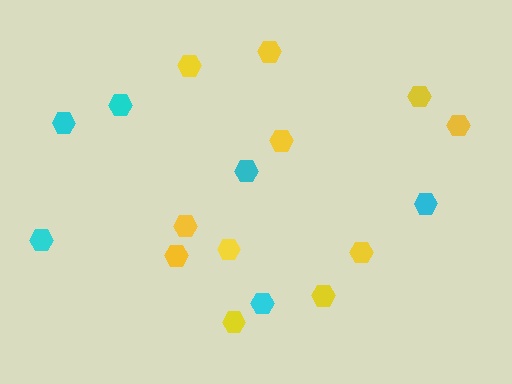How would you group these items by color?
There are 2 groups: one group of yellow hexagons (11) and one group of cyan hexagons (6).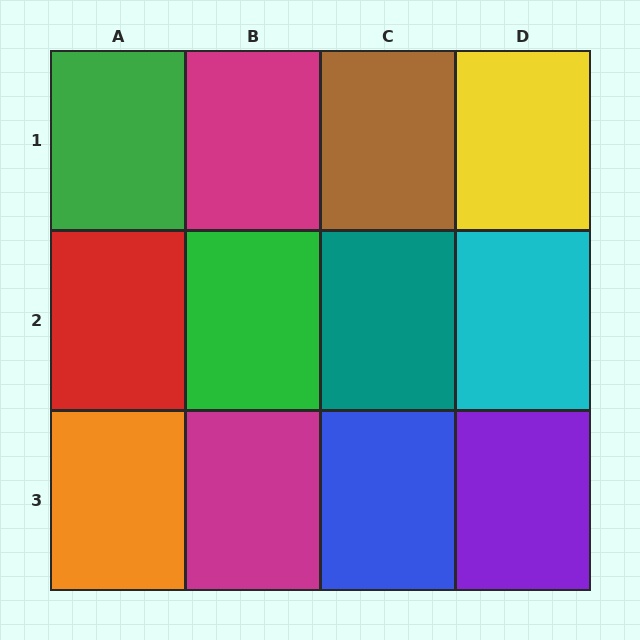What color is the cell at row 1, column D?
Yellow.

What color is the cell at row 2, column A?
Red.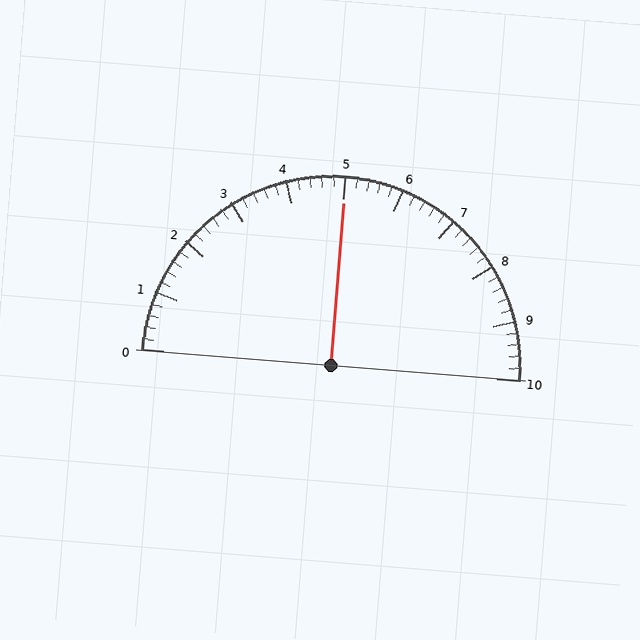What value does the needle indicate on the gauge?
The needle indicates approximately 5.0.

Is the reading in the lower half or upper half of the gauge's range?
The reading is in the upper half of the range (0 to 10).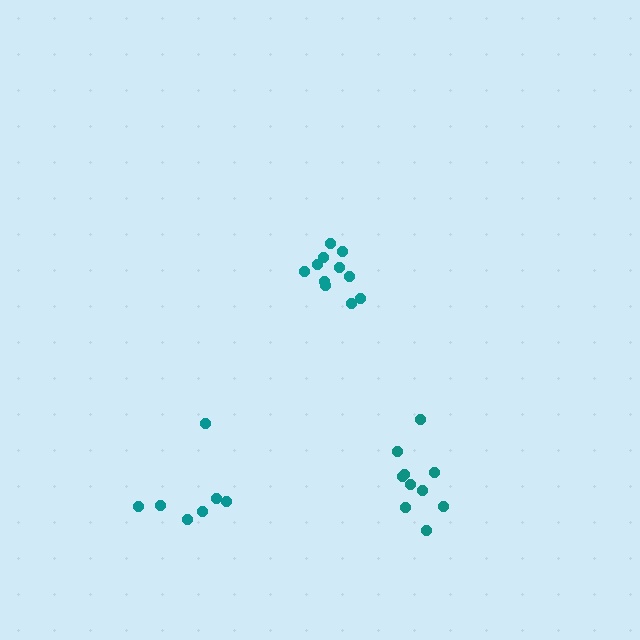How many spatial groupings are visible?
There are 3 spatial groupings.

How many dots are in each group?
Group 1: 7 dots, Group 2: 11 dots, Group 3: 10 dots (28 total).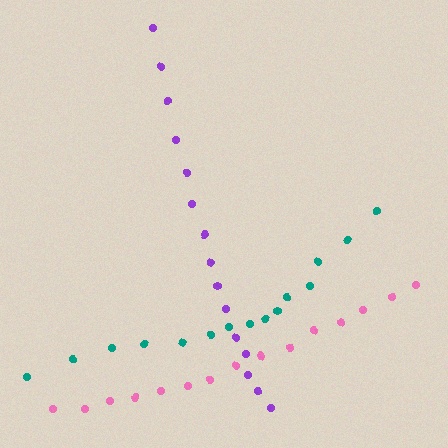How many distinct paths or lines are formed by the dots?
There are 3 distinct paths.